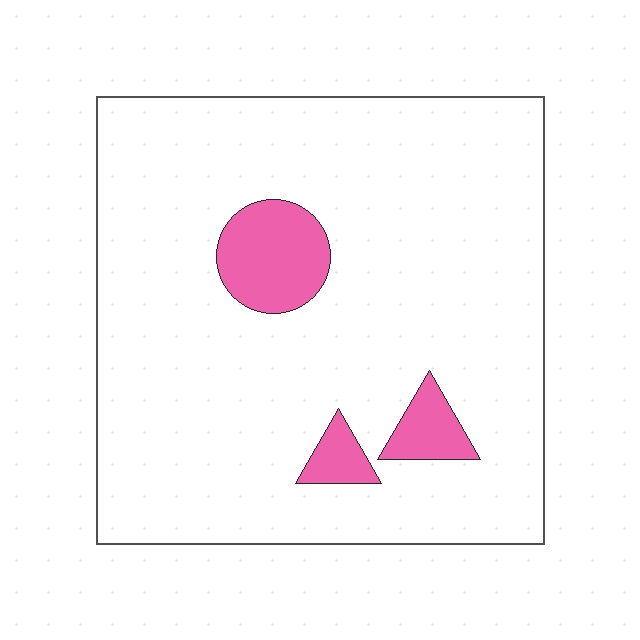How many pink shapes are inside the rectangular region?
3.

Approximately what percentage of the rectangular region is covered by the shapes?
Approximately 10%.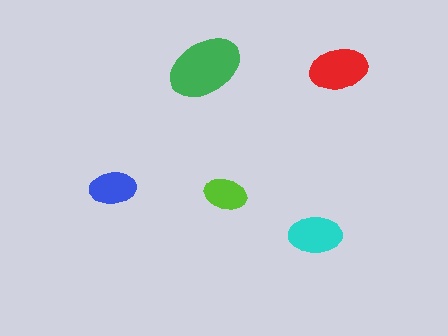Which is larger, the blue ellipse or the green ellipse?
The green one.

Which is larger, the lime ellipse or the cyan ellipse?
The cyan one.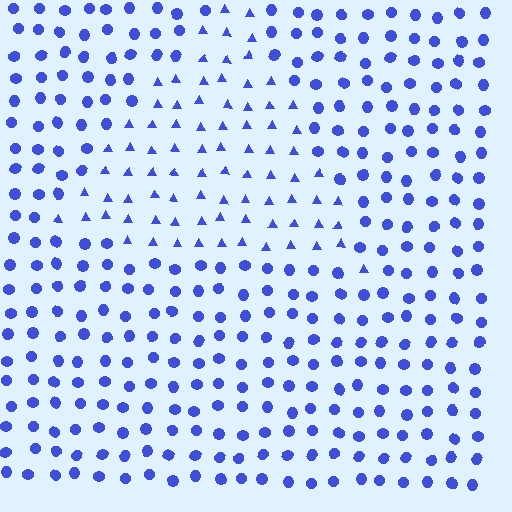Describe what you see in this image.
The image is filled with small blue elements arranged in a uniform grid. A triangle-shaped region contains triangles, while the surrounding area contains circles. The boundary is defined purely by the change in element shape.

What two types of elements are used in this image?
The image uses triangles inside the triangle region and circles outside it.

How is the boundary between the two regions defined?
The boundary is defined by a change in element shape: triangles inside vs. circles outside. All elements share the same color and spacing.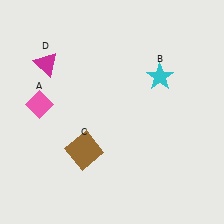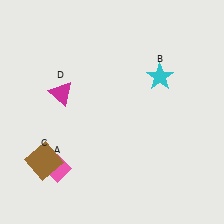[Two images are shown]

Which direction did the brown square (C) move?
The brown square (C) moved left.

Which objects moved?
The objects that moved are: the pink diamond (A), the brown square (C), the magenta triangle (D).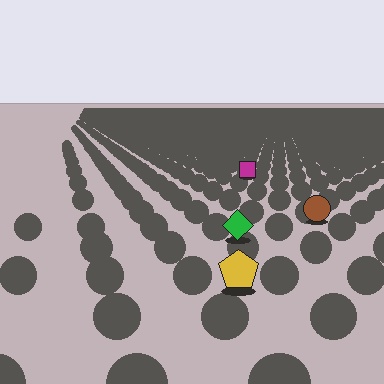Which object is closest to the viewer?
The yellow pentagon is closest. The texture marks near it are larger and more spread out.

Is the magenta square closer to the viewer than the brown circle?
No. The brown circle is closer — you can tell from the texture gradient: the ground texture is coarser near it.